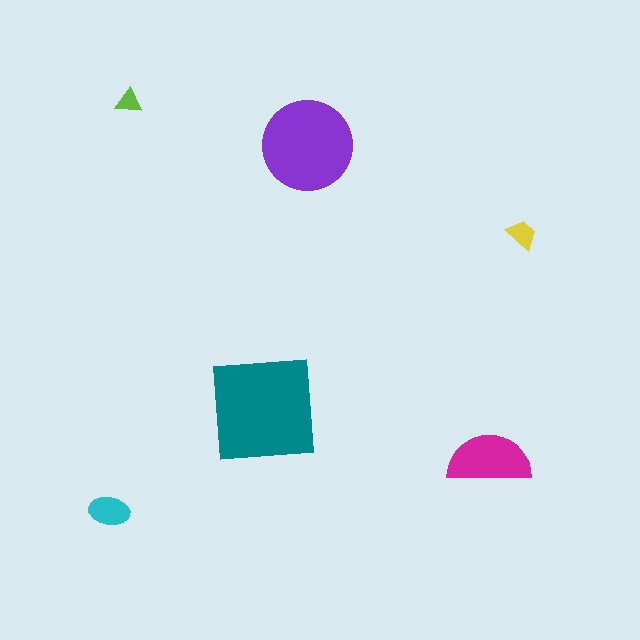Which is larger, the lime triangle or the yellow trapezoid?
The yellow trapezoid.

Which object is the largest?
The teal square.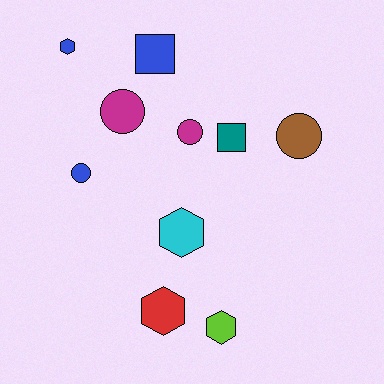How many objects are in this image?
There are 10 objects.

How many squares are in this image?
There are 2 squares.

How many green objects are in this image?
There are no green objects.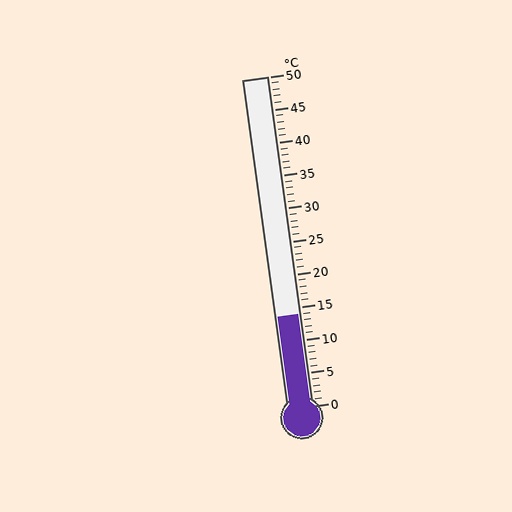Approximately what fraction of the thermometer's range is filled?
The thermometer is filled to approximately 30% of its range.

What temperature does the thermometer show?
The thermometer shows approximately 14°C.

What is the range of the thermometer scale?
The thermometer scale ranges from 0°C to 50°C.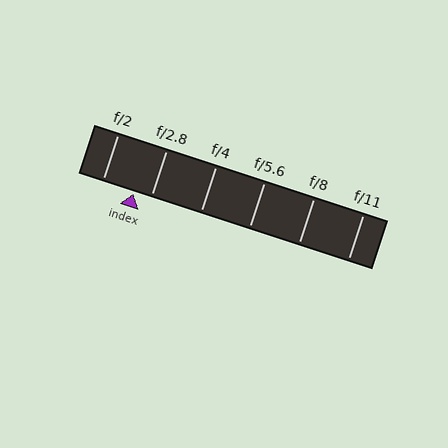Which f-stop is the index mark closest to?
The index mark is closest to f/2.8.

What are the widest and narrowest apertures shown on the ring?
The widest aperture shown is f/2 and the narrowest is f/11.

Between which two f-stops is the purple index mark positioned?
The index mark is between f/2 and f/2.8.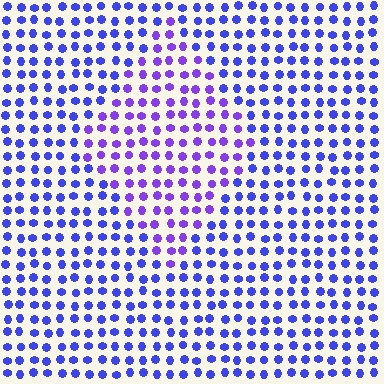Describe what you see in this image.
The image is filled with small blue elements in a uniform arrangement. A diamond-shaped region is visible where the elements are tinted to a slightly different hue, forming a subtle color boundary.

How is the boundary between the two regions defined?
The boundary is defined purely by a slight shift in hue (about 29 degrees). Spacing, size, and orientation are identical on both sides.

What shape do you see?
I see a diamond.